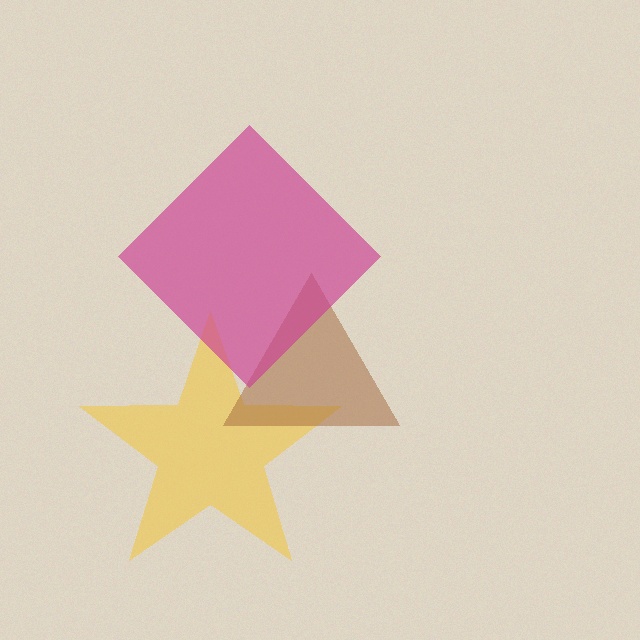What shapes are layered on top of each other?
The layered shapes are: a yellow star, a brown triangle, a magenta diamond.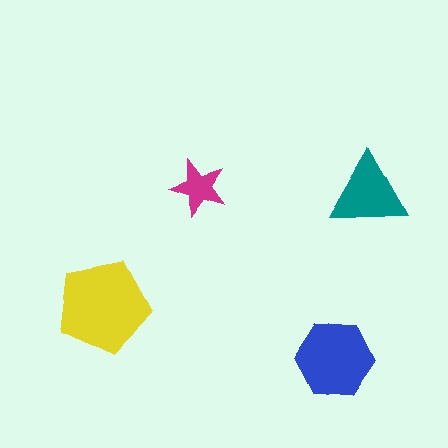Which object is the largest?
The yellow pentagon.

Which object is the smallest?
The magenta star.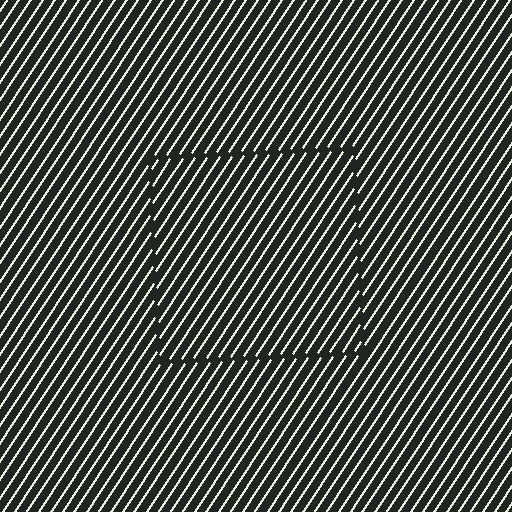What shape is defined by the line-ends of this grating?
An illusory square. The interior of the shape contains the same grating, shifted by half a period — the contour is defined by the phase discontinuity where line-ends from the inner and outer gratings abut.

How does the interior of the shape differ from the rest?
The interior of the shape contains the same grating, shifted by half a period — the contour is defined by the phase discontinuity where line-ends from the inner and outer gratings abut.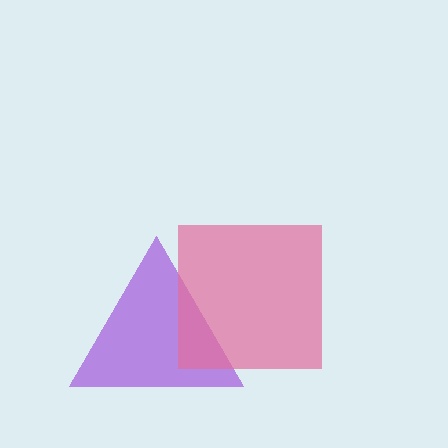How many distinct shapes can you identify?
There are 2 distinct shapes: a purple triangle, a pink square.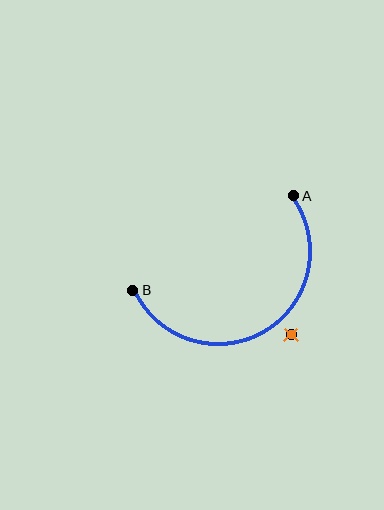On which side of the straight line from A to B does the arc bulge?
The arc bulges below the straight line connecting A and B.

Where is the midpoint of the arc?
The arc midpoint is the point on the curve farthest from the straight line joining A and B. It sits below that line.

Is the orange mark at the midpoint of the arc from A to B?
No — the orange mark does not lie on the arc at all. It sits slightly outside the curve.